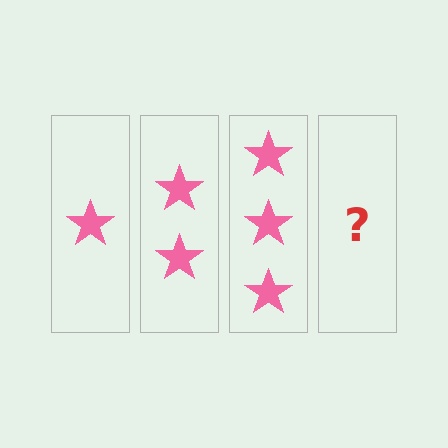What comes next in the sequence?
The next element should be 4 stars.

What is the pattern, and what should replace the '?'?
The pattern is that each step adds one more star. The '?' should be 4 stars.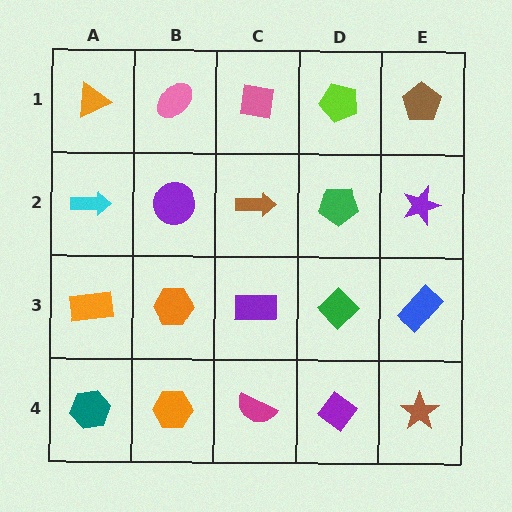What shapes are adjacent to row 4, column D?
A green diamond (row 3, column D), a magenta semicircle (row 4, column C), a brown star (row 4, column E).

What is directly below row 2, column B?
An orange hexagon.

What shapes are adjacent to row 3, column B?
A purple circle (row 2, column B), an orange hexagon (row 4, column B), an orange rectangle (row 3, column A), a purple rectangle (row 3, column C).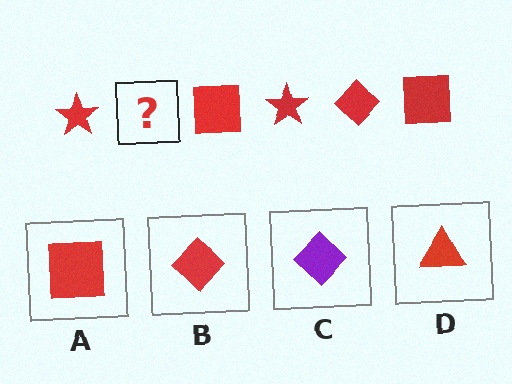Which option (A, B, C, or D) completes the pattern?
B.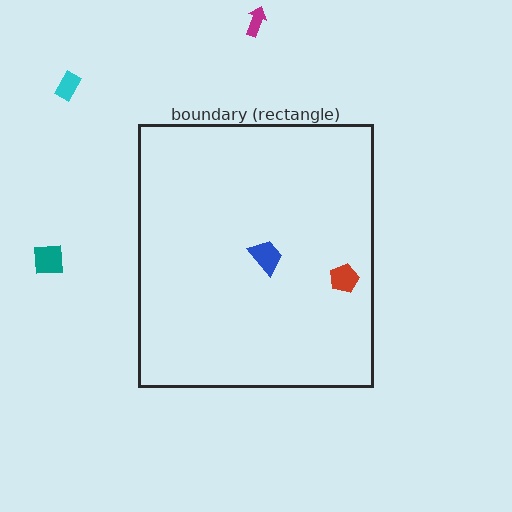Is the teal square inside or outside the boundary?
Outside.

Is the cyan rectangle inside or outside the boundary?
Outside.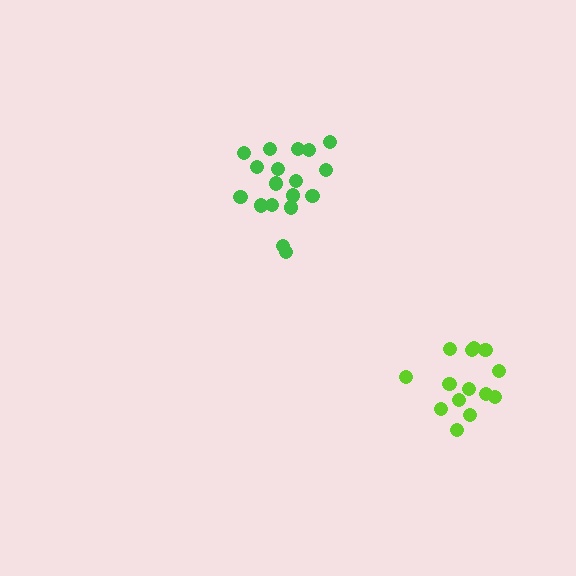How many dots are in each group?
Group 1: 14 dots, Group 2: 18 dots (32 total).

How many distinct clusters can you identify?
There are 2 distinct clusters.